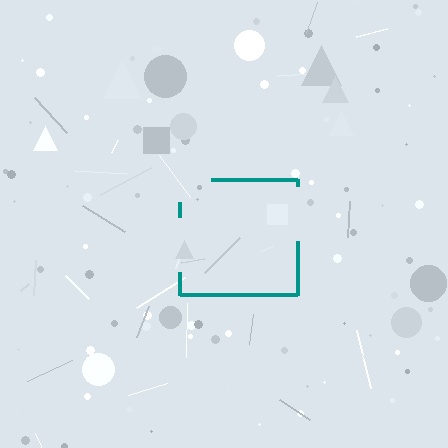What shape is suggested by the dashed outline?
The dashed outline suggests a square.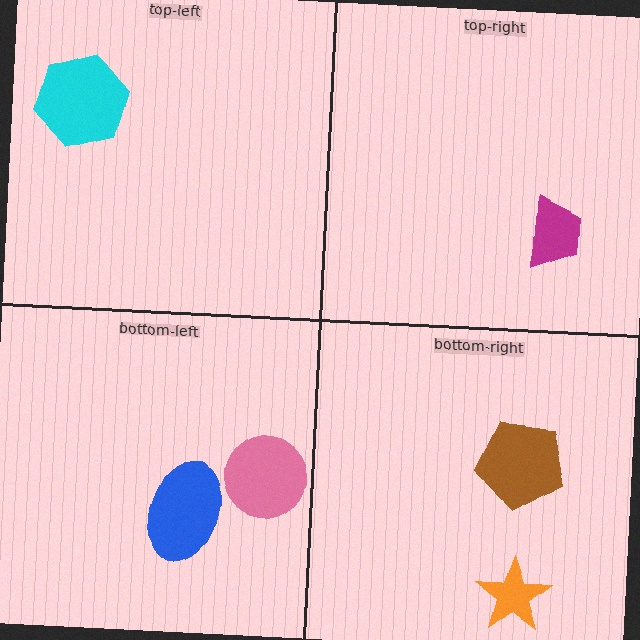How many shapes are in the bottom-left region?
2.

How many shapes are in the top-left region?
1.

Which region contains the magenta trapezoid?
The top-right region.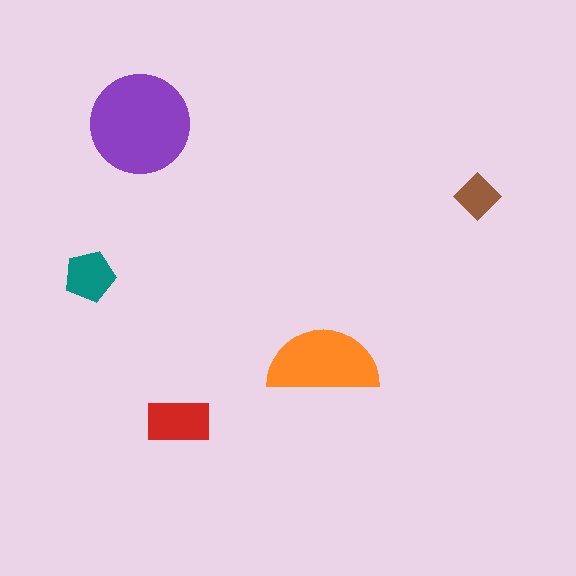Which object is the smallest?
The brown diamond.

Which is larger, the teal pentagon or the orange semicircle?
The orange semicircle.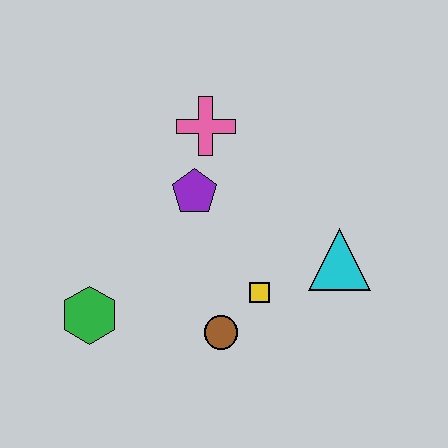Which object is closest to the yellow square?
The brown circle is closest to the yellow square.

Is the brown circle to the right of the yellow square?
No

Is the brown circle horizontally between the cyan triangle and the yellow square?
No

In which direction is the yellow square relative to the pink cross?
The yellow square is below the pink cross.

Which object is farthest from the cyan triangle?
The green hexagon is farthest from the cyan triangle.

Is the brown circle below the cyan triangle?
Yes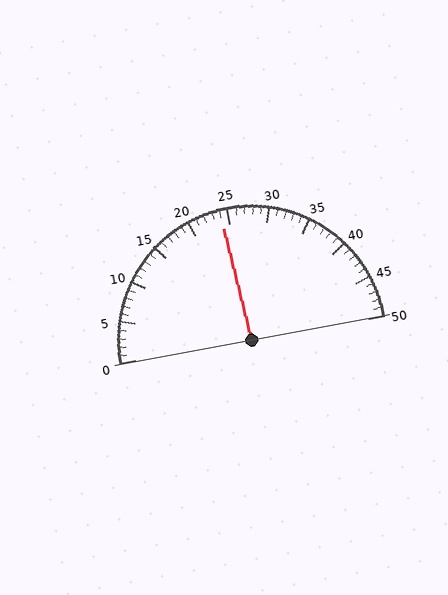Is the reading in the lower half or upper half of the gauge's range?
The reading is in the lower half of the range (0 to 50).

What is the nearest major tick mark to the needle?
The nearest major tick mark is 25.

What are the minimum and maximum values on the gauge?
The gauge ranges from 0 to 50.